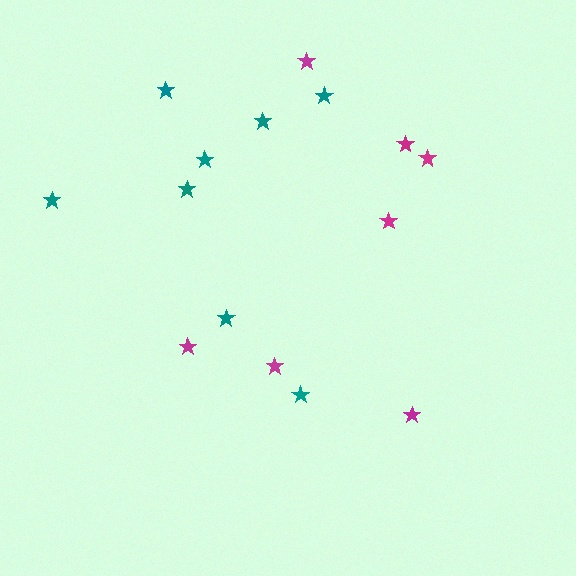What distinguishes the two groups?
There are 2 groups: one group of teal stars (8) and one group of magenta stars (7).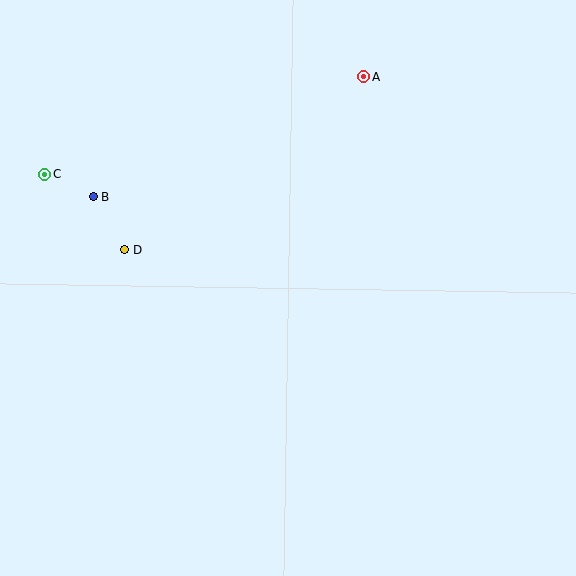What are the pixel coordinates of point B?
Point B is at (94, 197).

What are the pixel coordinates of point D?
Point D is at (125, 250).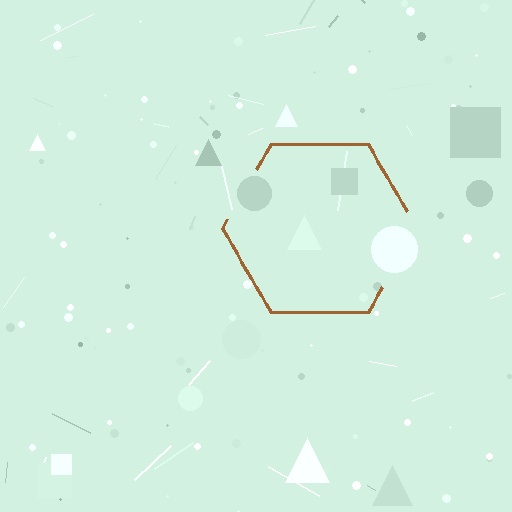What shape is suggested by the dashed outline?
The dashed outline suggests a hexagon.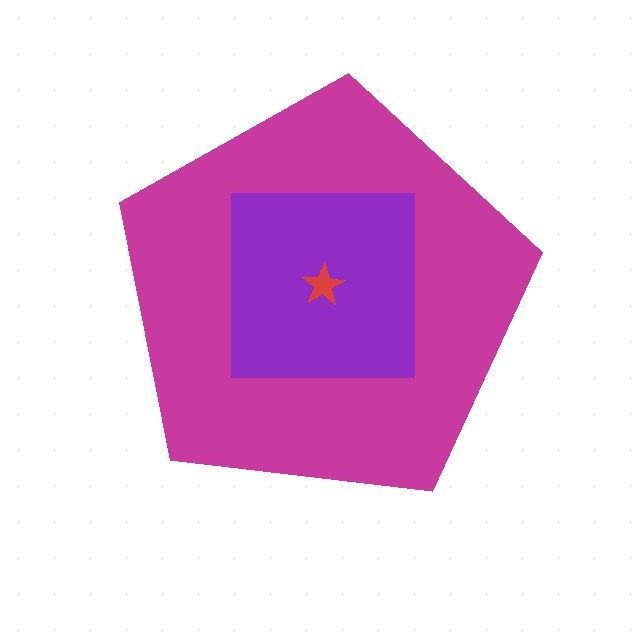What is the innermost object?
The red star.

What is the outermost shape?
The magenta pentagon.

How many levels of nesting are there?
3.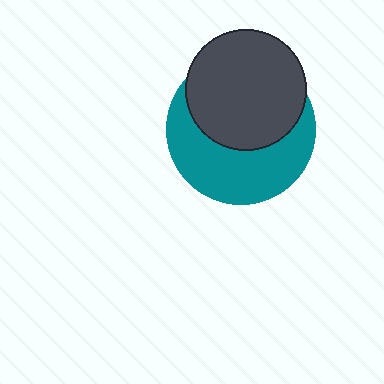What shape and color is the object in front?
The object in front is a dark gray circle.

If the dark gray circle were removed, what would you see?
You would see the complete teal circle.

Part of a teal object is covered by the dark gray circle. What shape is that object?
It is a circle.